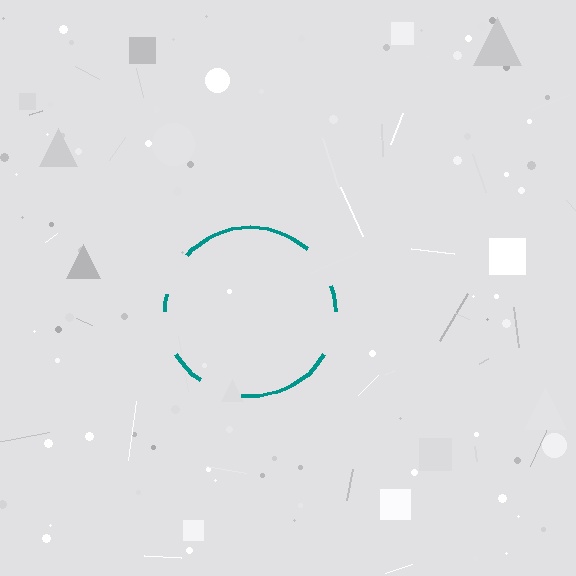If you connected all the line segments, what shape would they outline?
They would outline a circle.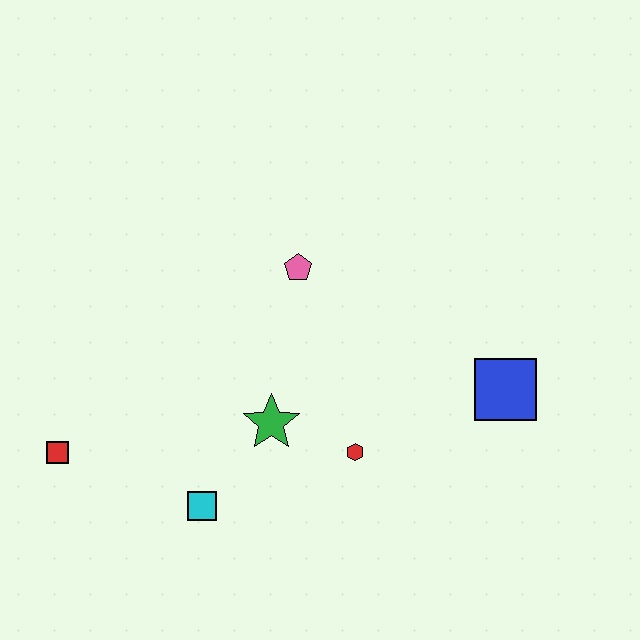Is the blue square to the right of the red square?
Yes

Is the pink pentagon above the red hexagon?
Yes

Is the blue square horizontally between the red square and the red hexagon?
No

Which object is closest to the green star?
The red hexagon is closest to the green star.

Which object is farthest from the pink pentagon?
The red square is farthest from the pink pentagon.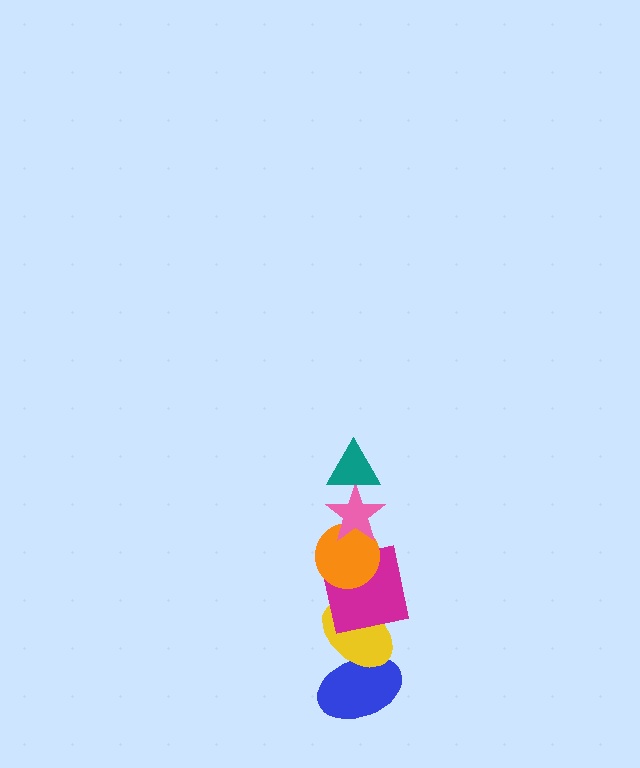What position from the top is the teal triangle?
The teal triangle is 1st from the top.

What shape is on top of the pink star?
The teal triangle is on top of the pink star.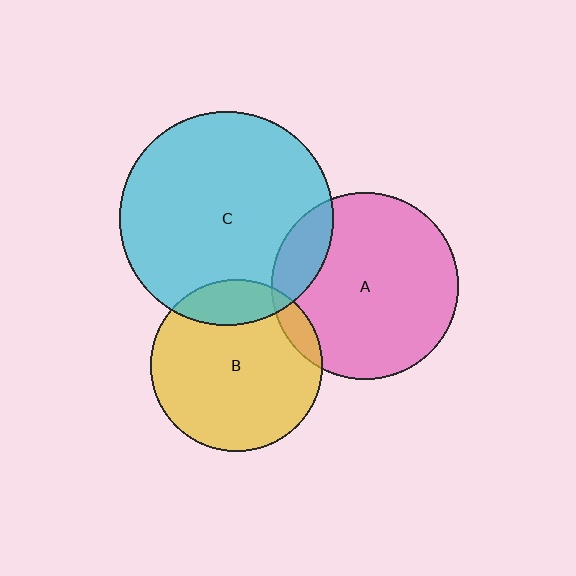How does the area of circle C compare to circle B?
Approximately 1.5 times.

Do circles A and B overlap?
Yes.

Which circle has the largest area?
Circle C (cyan).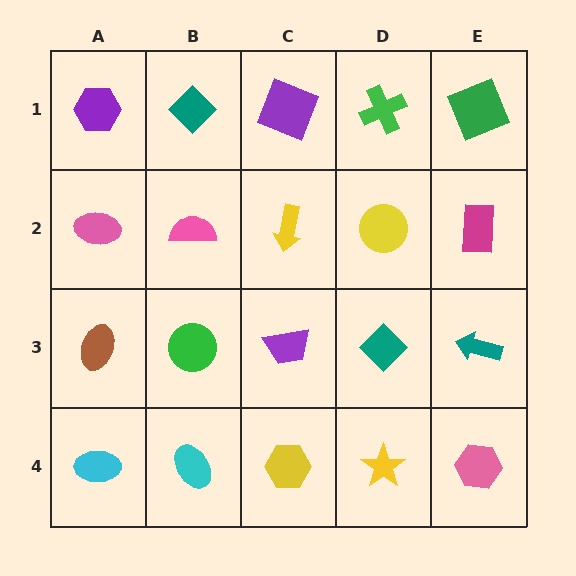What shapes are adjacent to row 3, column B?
A pink semicircle (row 2, column B), a cyan ellipse (row 4, column B), a brown ellipse (row 3, column A), a purple trapezoid (row 3, column C).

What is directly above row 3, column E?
A magenta rectangle.